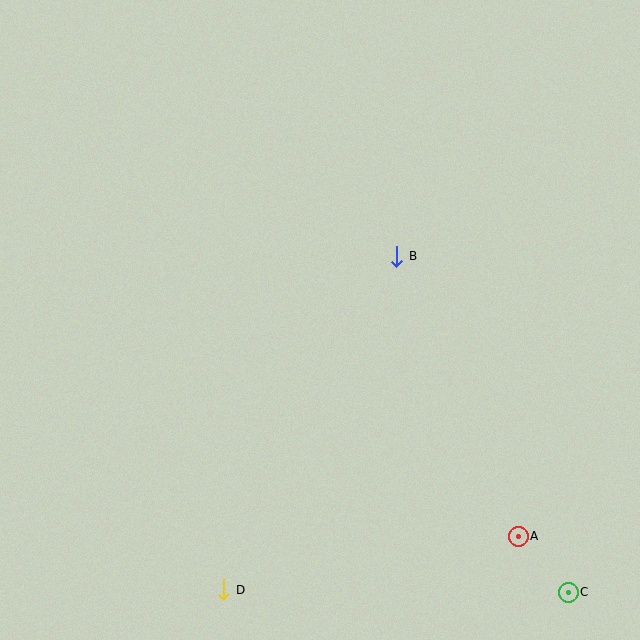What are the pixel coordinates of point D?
Point D is at (224, 590).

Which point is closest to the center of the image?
Point B at (397, 256) is closest to the center.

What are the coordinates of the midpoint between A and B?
The midpoint between A and B is at (457, 396).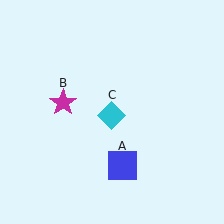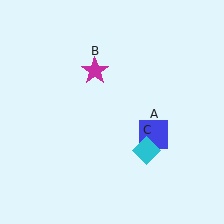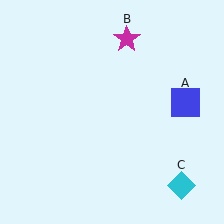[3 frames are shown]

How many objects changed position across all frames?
3 objects changed position: blue square (object A), magenta star (object B), cyan diamond (object C).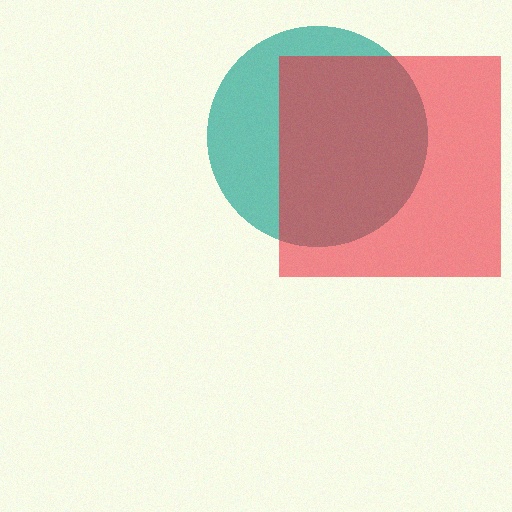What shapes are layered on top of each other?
The layered shapes are: a teal circle, a red square.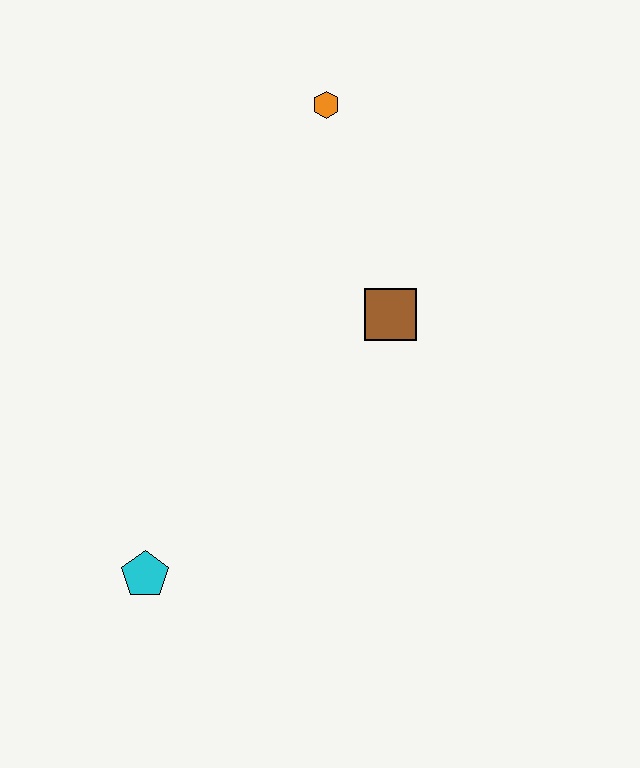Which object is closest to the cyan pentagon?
The brown square is closest to the cyan pentagon.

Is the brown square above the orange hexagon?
No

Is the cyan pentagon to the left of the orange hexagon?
Yes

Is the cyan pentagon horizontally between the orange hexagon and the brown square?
No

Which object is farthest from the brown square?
The cyan pentagon is farthest from the brown square.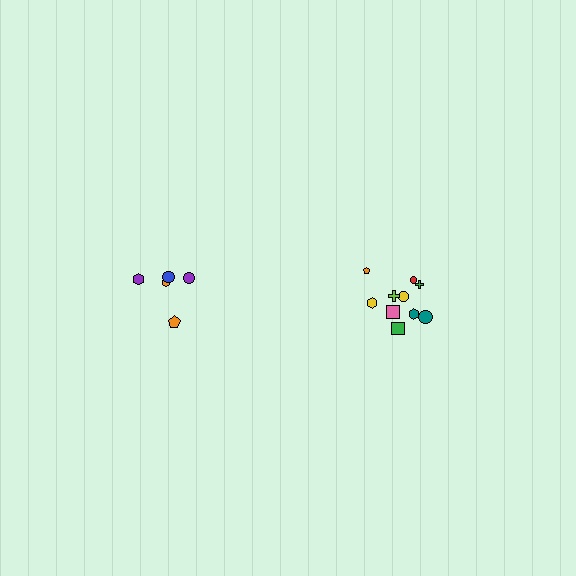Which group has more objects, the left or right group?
The right group.